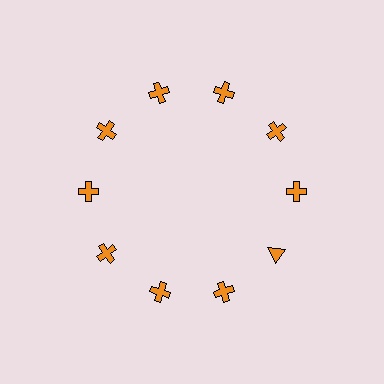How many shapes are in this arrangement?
There are 10 shapes arranged in a ring pattern.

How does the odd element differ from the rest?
It has a different shape: triangle instead of cross.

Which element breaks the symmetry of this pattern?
The orange triangle at roughly the 4 o'clock position breaks the symmetry. All other shapes are orange crosses.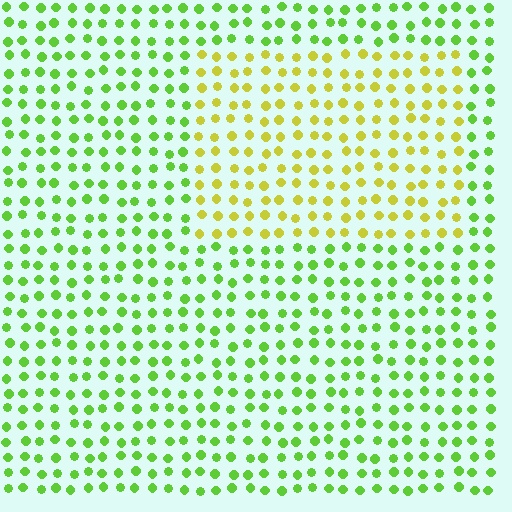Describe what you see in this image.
The image is filled with small lime elements in a uniform arrangement. A rectangle-shaped region is visible where the elements are tinted to a slightly different hue, forming a subtle color boundary.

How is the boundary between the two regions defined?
The boundary is defined purely by a slight shift in hue (about 41 degrees). Spacing, size, and orientation are identical on both sides.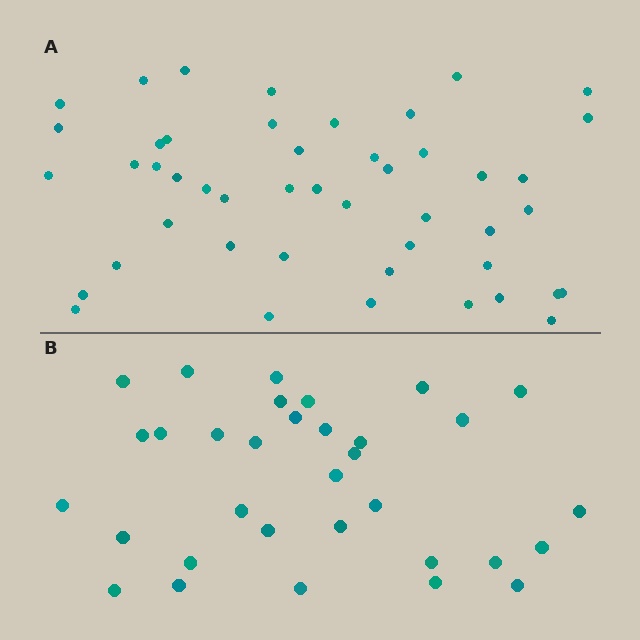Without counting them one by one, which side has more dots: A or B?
Region A (the top region) has more dots.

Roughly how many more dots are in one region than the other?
Region A has approximately 15 more dots than region B.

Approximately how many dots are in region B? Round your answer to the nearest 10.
About 30 dots. (The exact count is 33, which rounds to 30.)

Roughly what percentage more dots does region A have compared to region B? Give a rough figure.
About 40% more.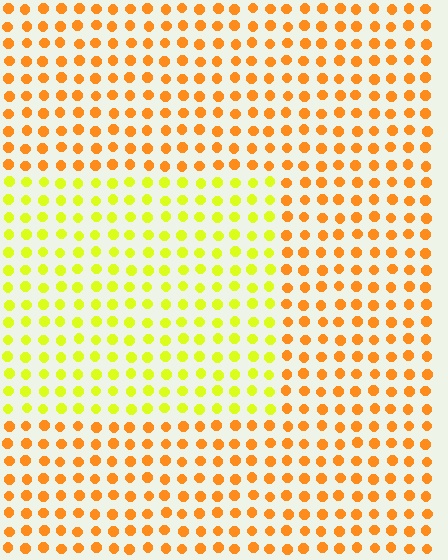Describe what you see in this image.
The image is filled with small orange elements in a uniform arrangement. A rectangle-shaped region is visible where the elements are tinted to a slightly different hue, forming a subtle color boundary.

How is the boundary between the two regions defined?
The boundary is defined purely by a slight shift in hue (about 40 degrees). Spacing, size, and orientation are identical on both sides.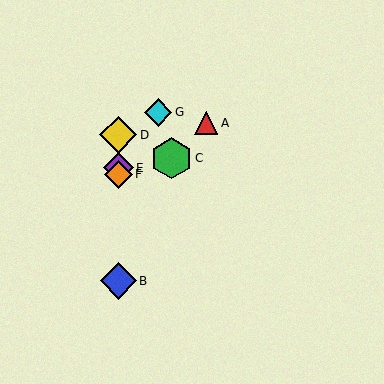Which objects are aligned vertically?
Objects B, D, E, F are aligned vertically.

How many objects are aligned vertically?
4 objects (B, D, E, F) are aligned vertically.